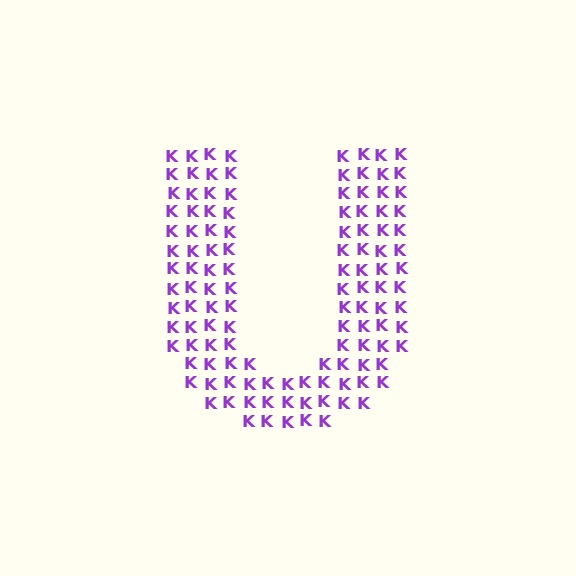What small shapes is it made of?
It is made of small letter K's.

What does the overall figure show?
The overall figure shows the letter U.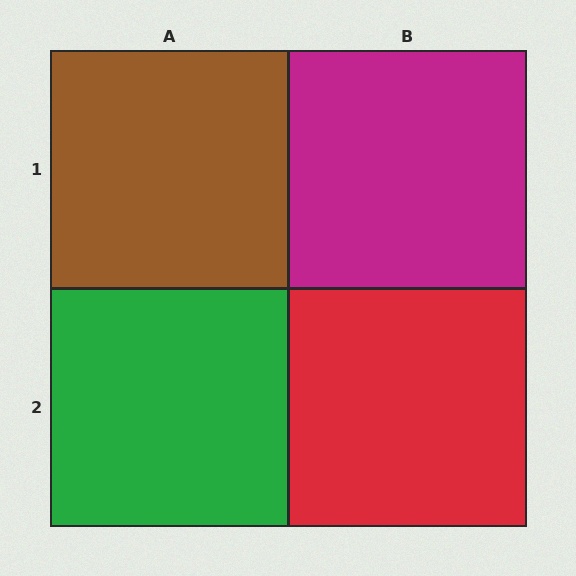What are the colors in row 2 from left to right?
Green, red.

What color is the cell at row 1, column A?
Brown.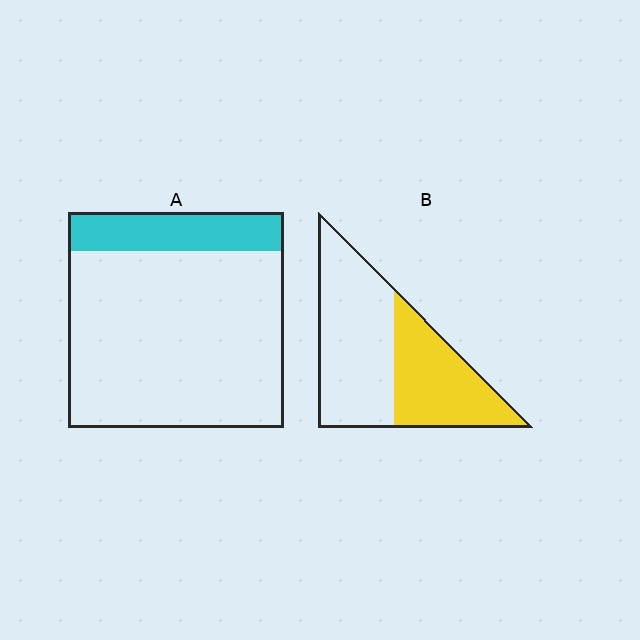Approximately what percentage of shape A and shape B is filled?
A is approximately 20% and B is approximately 40%.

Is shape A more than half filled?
No.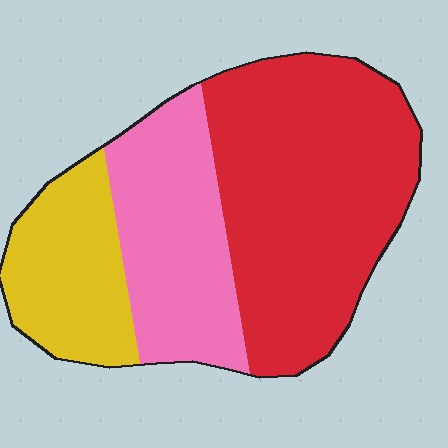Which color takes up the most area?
Red, at roughly 50%.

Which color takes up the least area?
Yellow, at roughly 20%.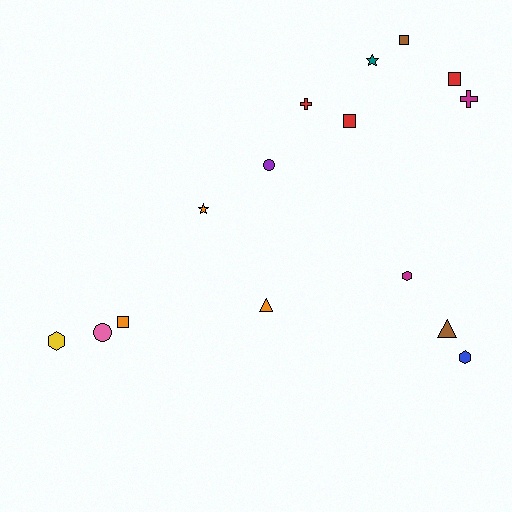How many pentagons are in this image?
There are no pentagons.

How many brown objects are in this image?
There are 2 brown objects.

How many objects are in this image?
There are 15 objects.